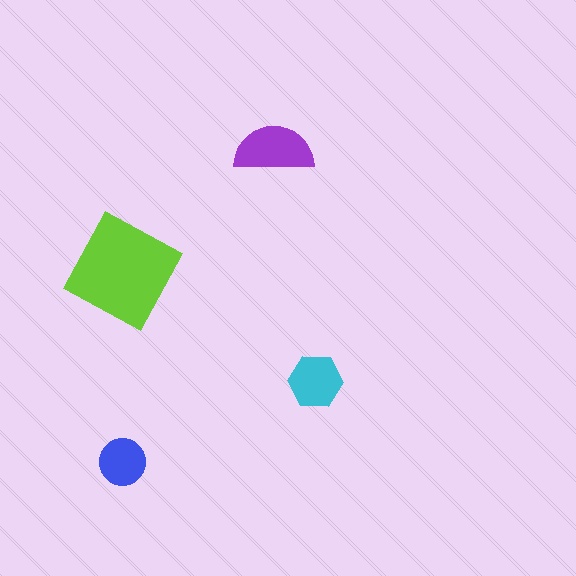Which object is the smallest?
The blue circle.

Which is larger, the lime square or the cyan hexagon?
The lime square.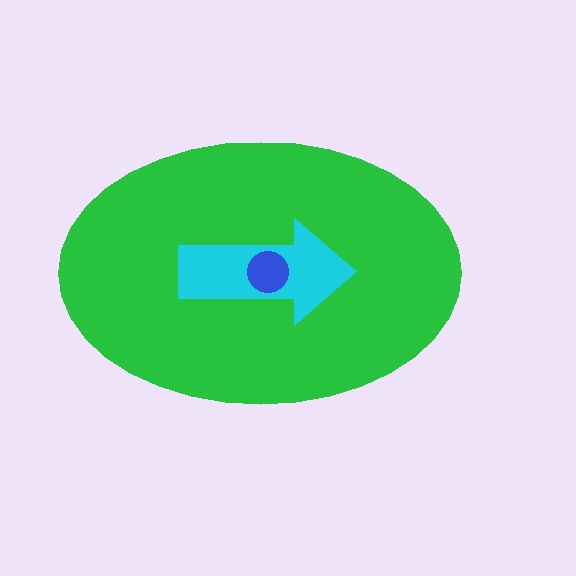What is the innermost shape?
The blue circle.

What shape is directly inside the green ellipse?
The cyan arrow.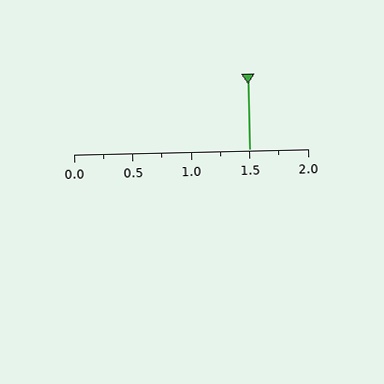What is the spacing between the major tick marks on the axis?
The major ticks are spaced 0.5 apart.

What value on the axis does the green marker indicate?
The marker indicates approximately 1.5.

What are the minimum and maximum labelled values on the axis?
The axis runs from 0.0 to 2.0.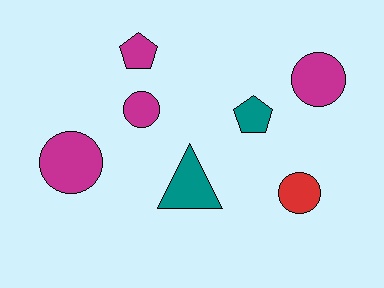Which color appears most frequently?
Magenta, with 4 objects.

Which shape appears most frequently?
Circle, with 4 objects.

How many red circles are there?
There is 1 red circle.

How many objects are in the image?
There are 7 objects.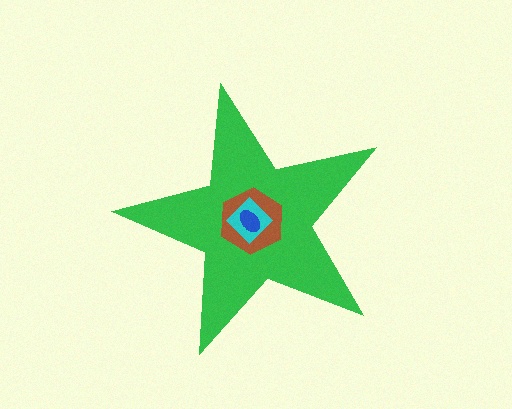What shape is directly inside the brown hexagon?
The cyan diamond.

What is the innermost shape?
The blue ellipse.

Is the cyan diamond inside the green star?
Yes.